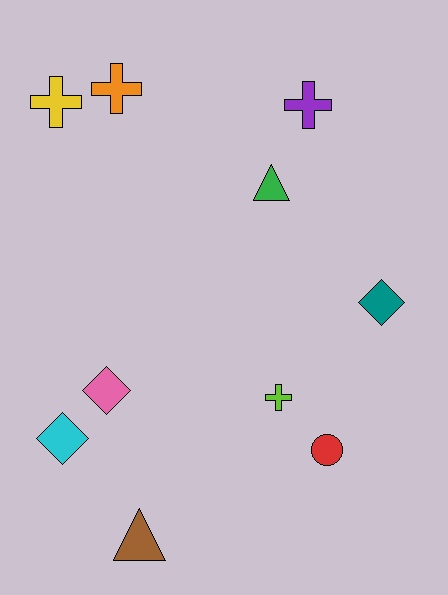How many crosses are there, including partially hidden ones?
There are 4 crosses.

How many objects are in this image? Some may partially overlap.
There are 10 objects.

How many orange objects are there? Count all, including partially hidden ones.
There is 1 orange object.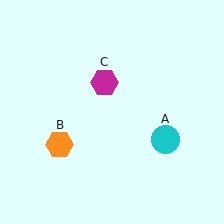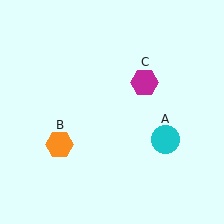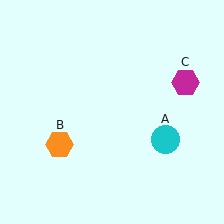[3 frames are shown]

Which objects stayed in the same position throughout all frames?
Cyan circle (object A) and orange hexagon (object B) remained stationary.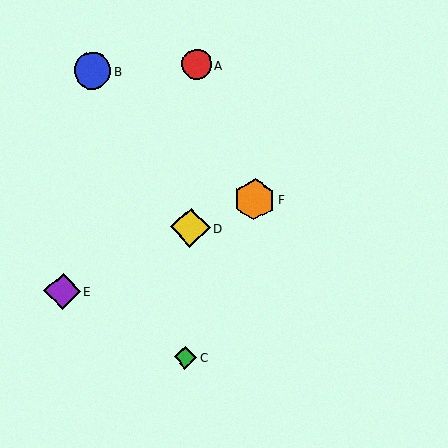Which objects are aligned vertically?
Objects A, C, D are aligned vertically.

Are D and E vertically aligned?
No, D is at x≈190 and E is at x≈62.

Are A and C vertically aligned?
Yes, both are at x≈197.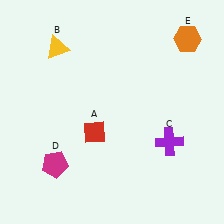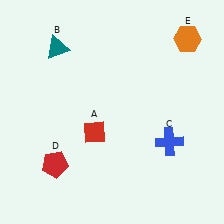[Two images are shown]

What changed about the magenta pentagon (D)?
In Image 1, D is magenta. In Image 2, it changed to red.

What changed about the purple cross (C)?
In Image 1, C is purple. In Image 2, it changed to blue.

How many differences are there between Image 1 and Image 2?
There are 3 differences between the two images.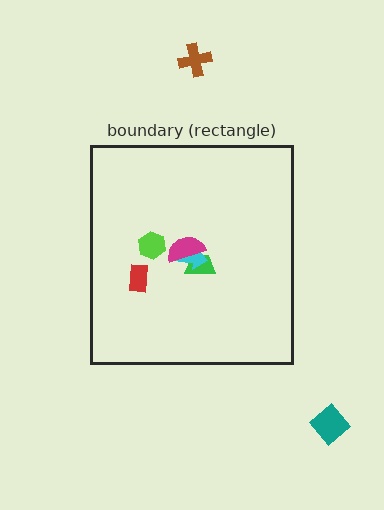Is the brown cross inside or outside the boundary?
Outside.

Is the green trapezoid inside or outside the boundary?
Inside.